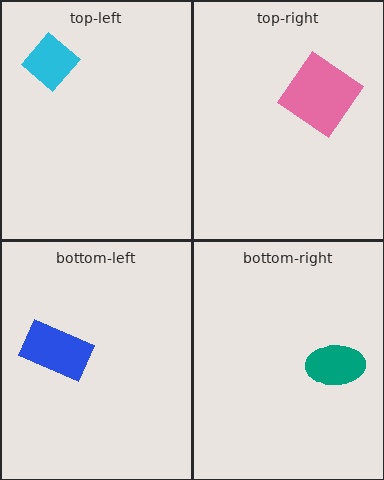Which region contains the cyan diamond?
The top-left region.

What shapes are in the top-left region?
The cyan diamond.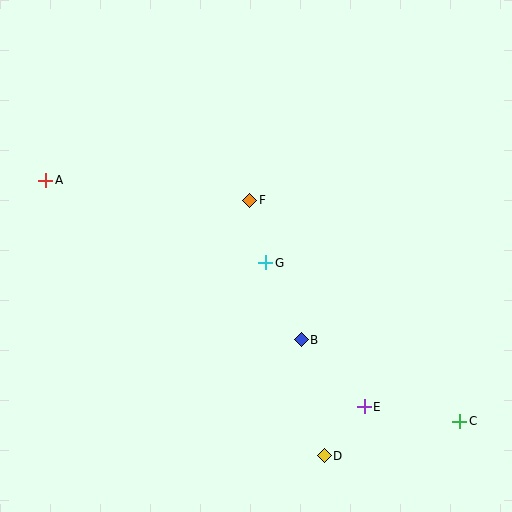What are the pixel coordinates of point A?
Point A is at (46, 180).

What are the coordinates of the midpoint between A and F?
The midpoint between A and F is at (148, 190).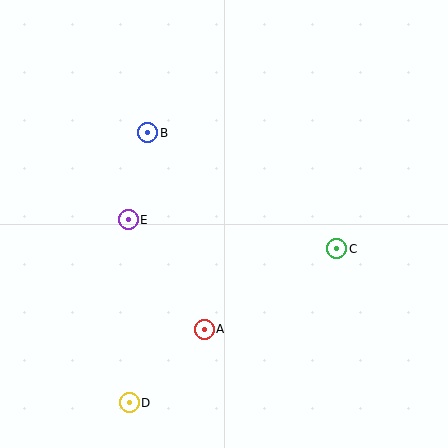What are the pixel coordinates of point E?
Point E is at (128, 220).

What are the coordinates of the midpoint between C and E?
The midpoint between C and E is at (233, 234).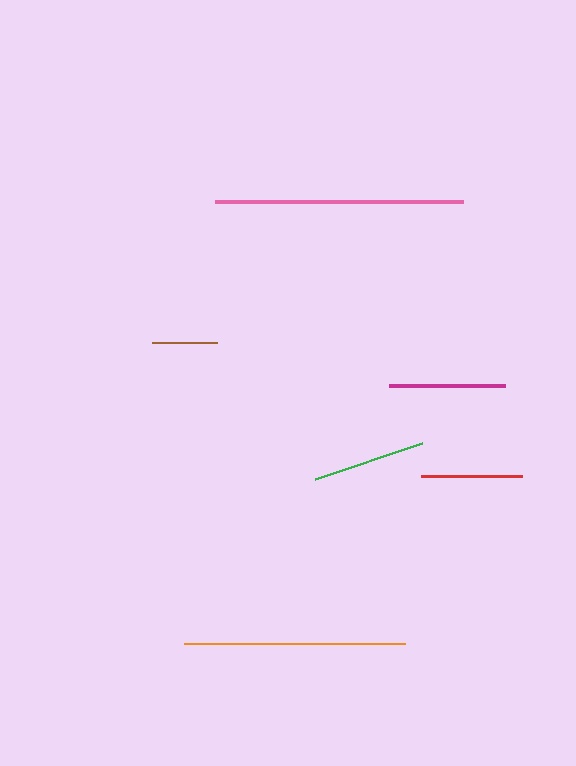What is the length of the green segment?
The green segment is approximately 113 pixels long.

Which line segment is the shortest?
The brown line is the shortest at approximately 65 pixels.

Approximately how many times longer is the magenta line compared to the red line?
The magenta line is approximately 1.1 times the length of the red line.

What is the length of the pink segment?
The pink segment is approximately 248 pixels long.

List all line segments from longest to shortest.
From longest to shortest: pink, orange, magenta, green, red, brown.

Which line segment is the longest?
The pink line is the longest at approximately 248 pixels.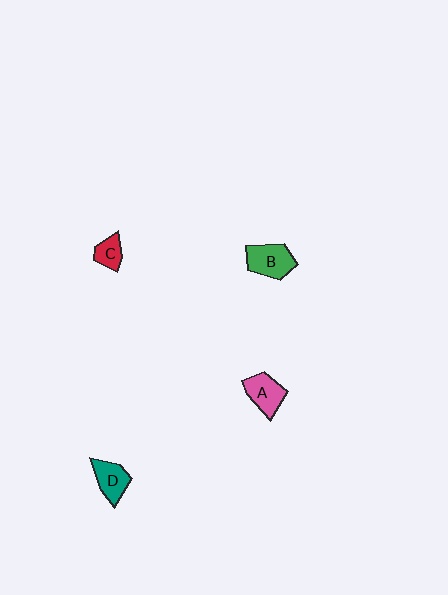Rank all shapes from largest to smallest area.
From largest to smallest: B (green), A (pink), D (teal), C (red).